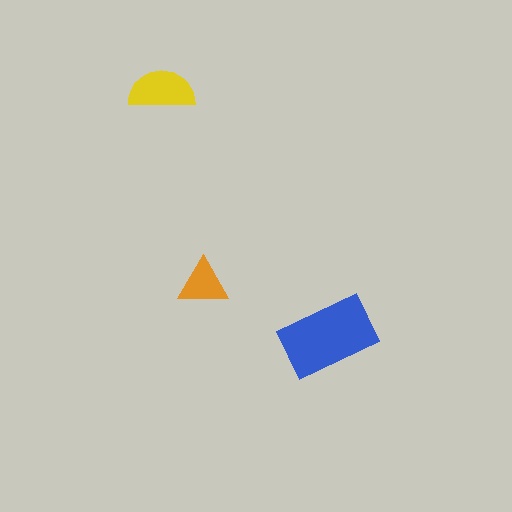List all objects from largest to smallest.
The blue rectangle, the yellow semicircle, the orange triangle.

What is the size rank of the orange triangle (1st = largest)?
3rd.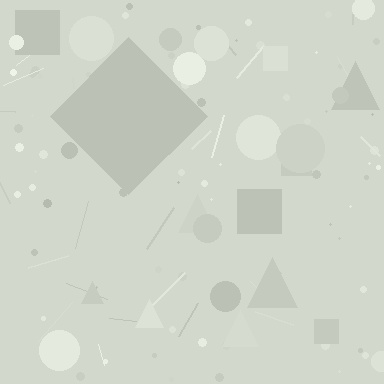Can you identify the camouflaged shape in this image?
The camouflaged shape is a diamond.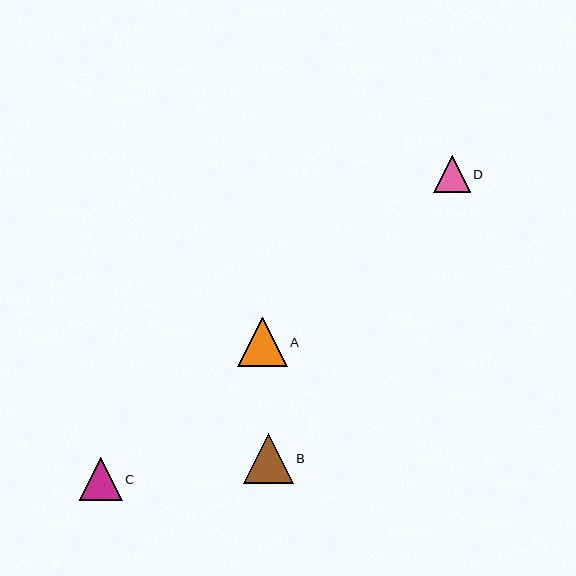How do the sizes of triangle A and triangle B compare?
Triangle A and triangle B are approximately the same size.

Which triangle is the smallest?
Triangle D is the smallest with a size of approximately 36 pixels.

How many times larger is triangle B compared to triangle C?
Triangle B is approximately 1.2 times the size of triangle C.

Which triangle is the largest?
Triangle A is the largest with a size of approximately 50 pixels.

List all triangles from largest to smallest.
From largest to smallest: A, B, C, D.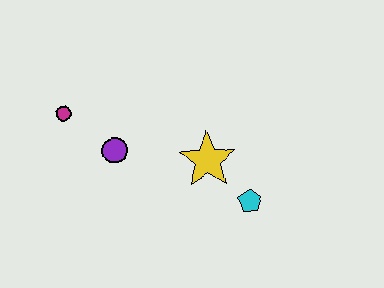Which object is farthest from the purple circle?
The cyan pentagon is farthest from the purple circle.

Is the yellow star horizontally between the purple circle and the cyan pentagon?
Yes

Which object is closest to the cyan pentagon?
The yellow star is closest to the cyan pentagon.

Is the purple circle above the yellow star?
Yes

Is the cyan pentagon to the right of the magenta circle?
Yes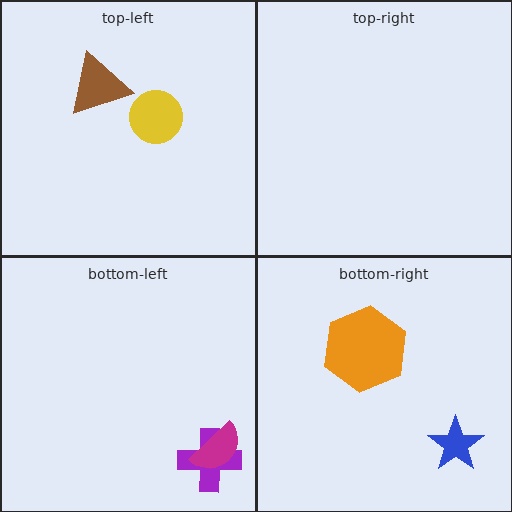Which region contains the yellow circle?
The top-left region.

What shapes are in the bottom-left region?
The purple cross, the magenta semicircle.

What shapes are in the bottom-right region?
The orange hexagon, the blue star.